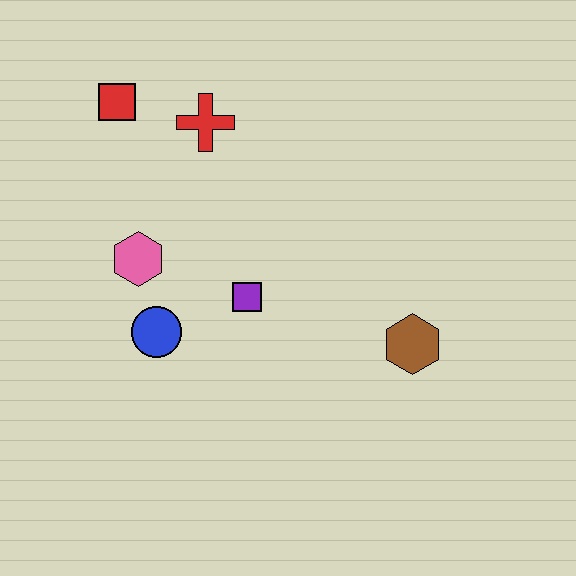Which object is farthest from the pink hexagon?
The brown hexagon is farthest from the pink hexagon.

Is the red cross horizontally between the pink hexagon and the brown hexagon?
Yes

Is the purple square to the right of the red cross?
Yes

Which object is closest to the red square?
The red cross is closest to the red square.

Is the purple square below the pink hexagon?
Yes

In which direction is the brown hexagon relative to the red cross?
The brown hexagon is below the red cross.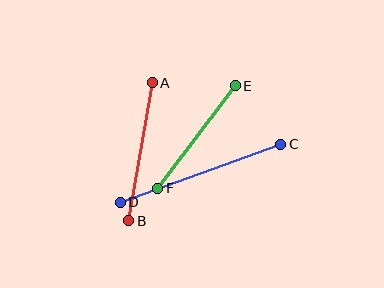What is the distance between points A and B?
The distance is approximately 140 pixels.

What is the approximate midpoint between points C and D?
The midpoint is at approximately (201, 173) pixels.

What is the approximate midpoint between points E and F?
The midpoint is at approximately (196, 137) pixels.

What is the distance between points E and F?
The distance is approximately 128 pixels.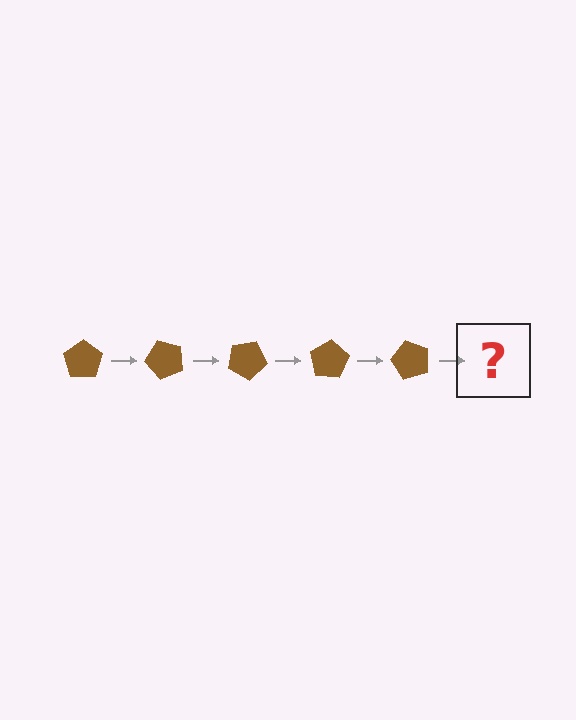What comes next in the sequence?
The next element should be a brown pentagon rotated 250 degrees.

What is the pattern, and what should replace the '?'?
The pattern is that the pentagon rotates 50 degrees each step. The '?' should be a brown pentagon rotated 250 degrees.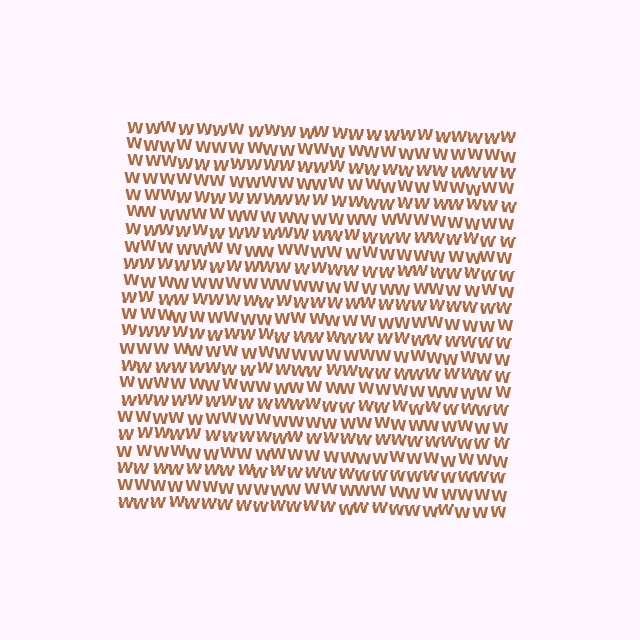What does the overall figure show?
The overall figure shows a square.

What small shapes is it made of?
It is made of small letter W's.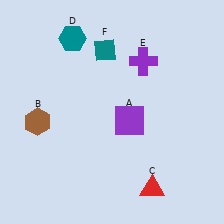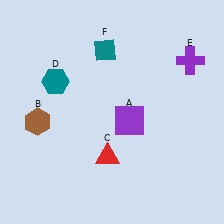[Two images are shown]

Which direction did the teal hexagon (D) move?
The teal hexagon (D) moved down.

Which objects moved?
The objects that moved are: the red triangle (C), the teal hexagon (D), the purple cross (E).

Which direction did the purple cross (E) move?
The purple cross (E) moved right.